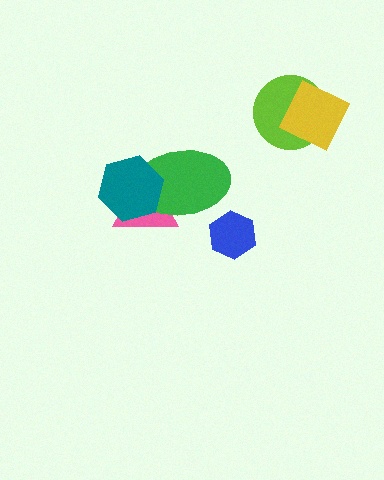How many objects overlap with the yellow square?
1 object overlaps with the yellow square.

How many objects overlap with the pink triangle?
2 objects overlap with the pink triangle.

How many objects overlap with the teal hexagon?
2 objects overlap with the teal hexagon.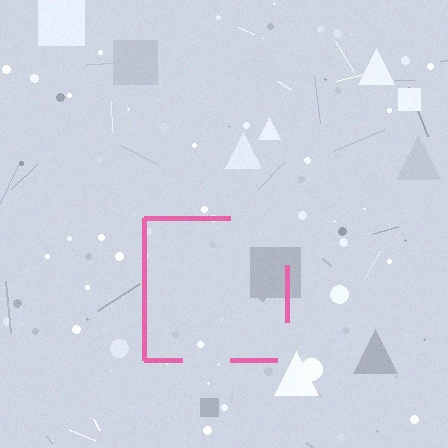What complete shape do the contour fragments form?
The contour fragments form a square.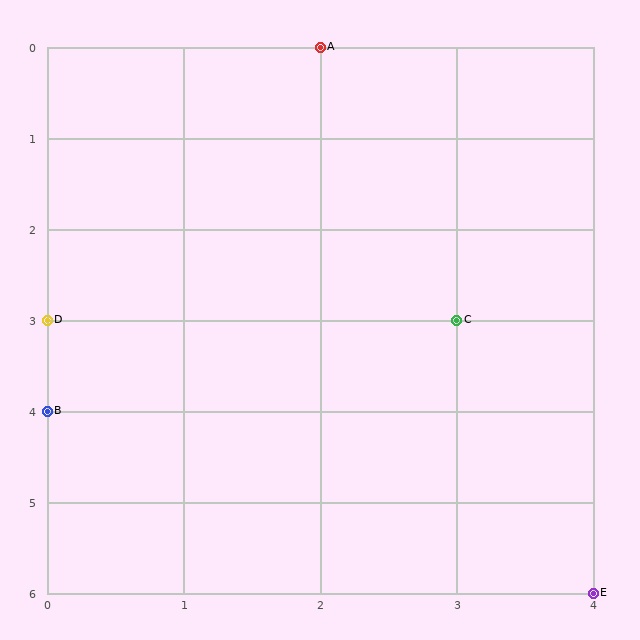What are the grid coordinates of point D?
Point D is at grid coordinates (0, 3).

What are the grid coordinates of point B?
Point B is at grid coordinates (0, 4).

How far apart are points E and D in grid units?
Points E and D are 4 columns and 3 rows apart (about 5.0 grid units diagonally).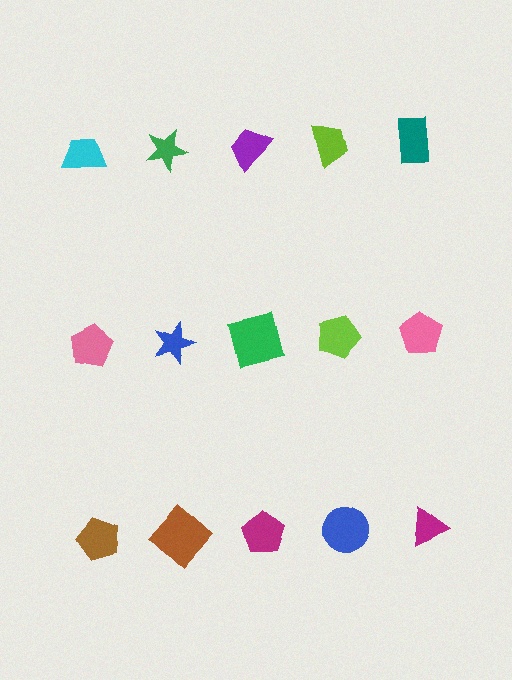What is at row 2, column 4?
A lime pentagon.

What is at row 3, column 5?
A magenta triangle.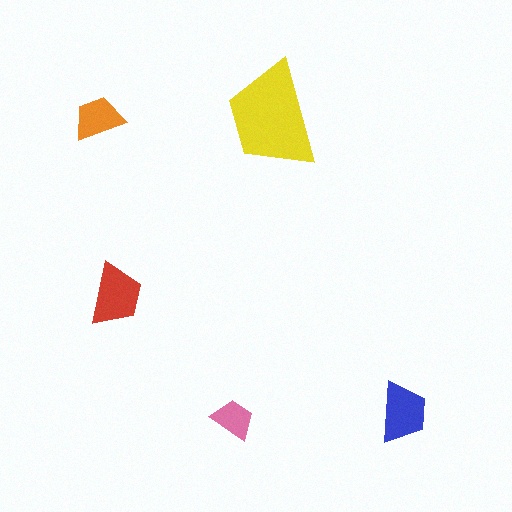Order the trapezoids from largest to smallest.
the yellow one, the red one, the blue one, the orange one, the pink one.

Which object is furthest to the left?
The orange trapezoid is leftmost.